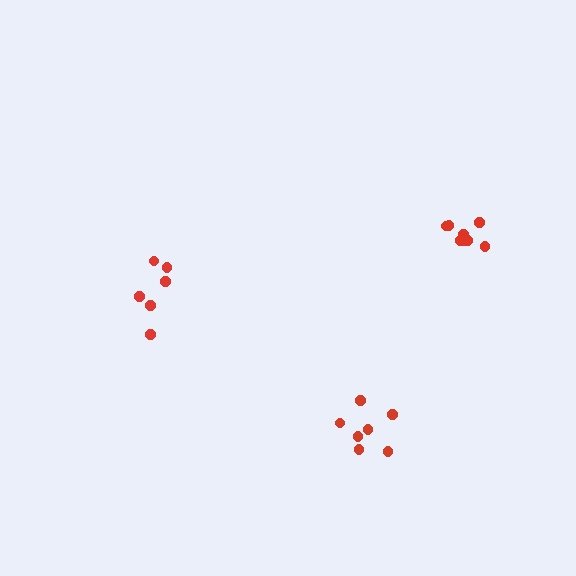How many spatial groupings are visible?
There are 3 spatial groupings.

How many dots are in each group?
Group 1: 7 dots, Group 2: 6 dots, Group 3: 8 dots (21 total).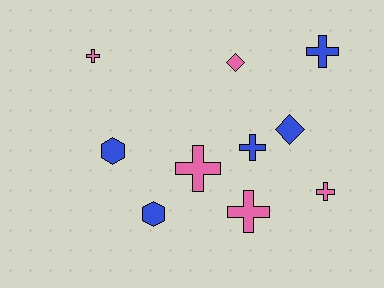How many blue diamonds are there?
There is 1 blue diamond.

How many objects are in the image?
There are 10 objects.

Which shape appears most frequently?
Cross, with 6 objects.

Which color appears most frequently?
Pink, with 5 objects.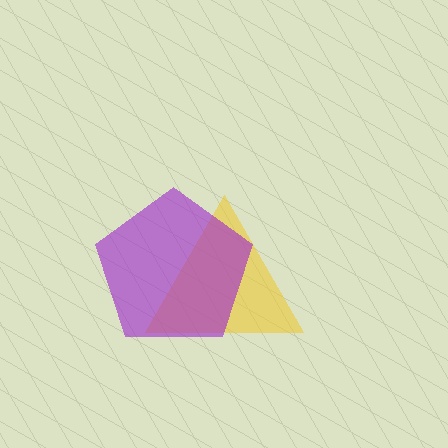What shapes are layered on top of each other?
The layered shapes are: a yellow triangle, a purple pentagon.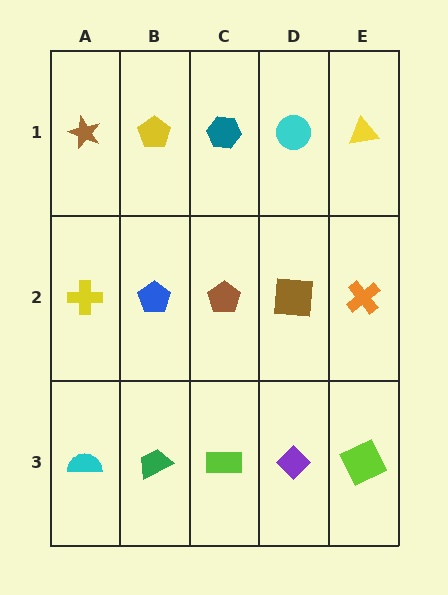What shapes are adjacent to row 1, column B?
A blue pentagon (row 2, column B), a brown star (row 1, column A), a teal hexagon (row 1, column C).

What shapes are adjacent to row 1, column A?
A yellow cross (row 2, column A), a yellow pentagon (row 1, column B).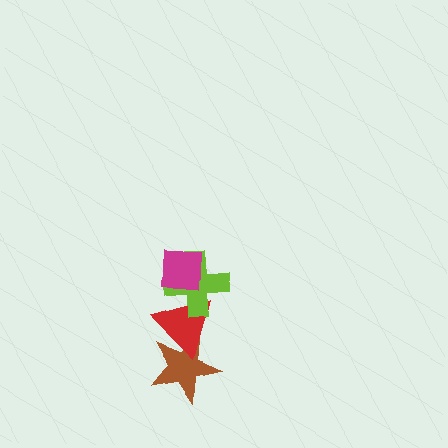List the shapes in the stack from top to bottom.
From top to bottom: the magenta square, the lime cross, the red triangle, the brown star.